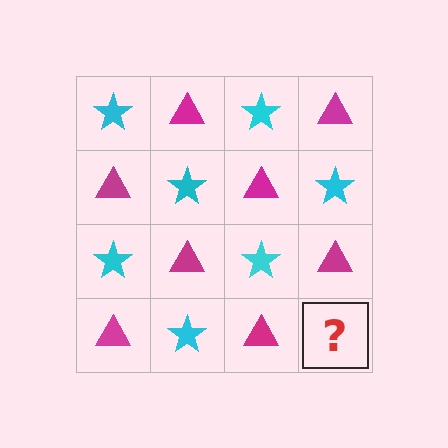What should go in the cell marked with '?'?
The missing cell should contain a cyan star.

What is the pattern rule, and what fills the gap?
The rule is that it alternates cyan star and magenta triangle in a checkerboard pattern. The gap should be filled with a cyan star.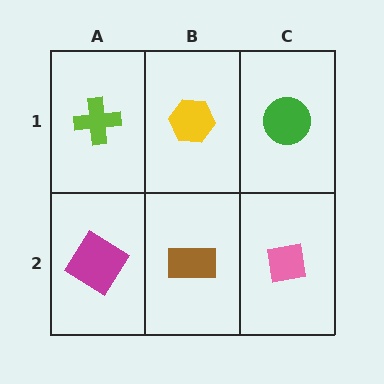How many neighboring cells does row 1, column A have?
2.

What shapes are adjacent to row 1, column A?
A magenta diamond (row 2, column A), a yellow hexagon (row 1, column B).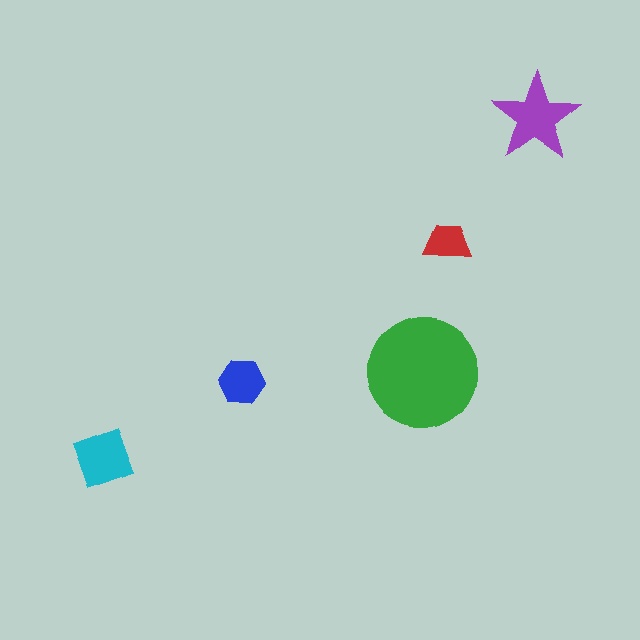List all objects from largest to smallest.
The green circle, the purple star, the cyan square, the blue hexagon, the red trapezoid.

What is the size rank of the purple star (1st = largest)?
2nd.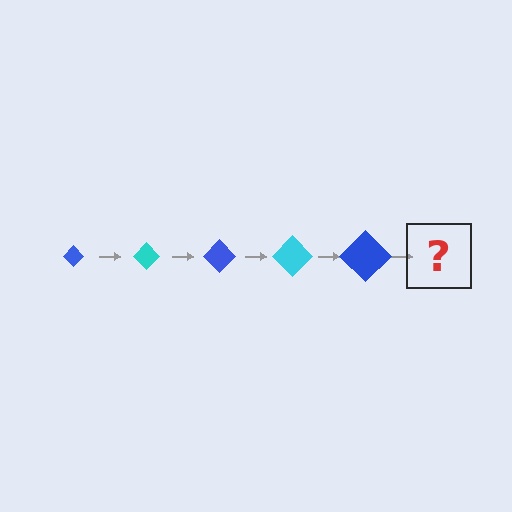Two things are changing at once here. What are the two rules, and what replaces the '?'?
The two rules are that the diamond grows larger each step and the color cycles through blue and cyan. The '?' should be a cyan diamond, larger than the previous one.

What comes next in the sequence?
The next element should be a cyan diamond, larger than the previous one.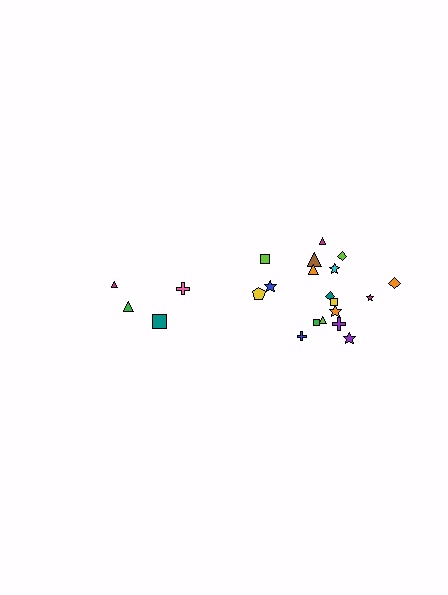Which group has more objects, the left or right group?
The right group.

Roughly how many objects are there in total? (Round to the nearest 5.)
Roughly 20 objects in total.